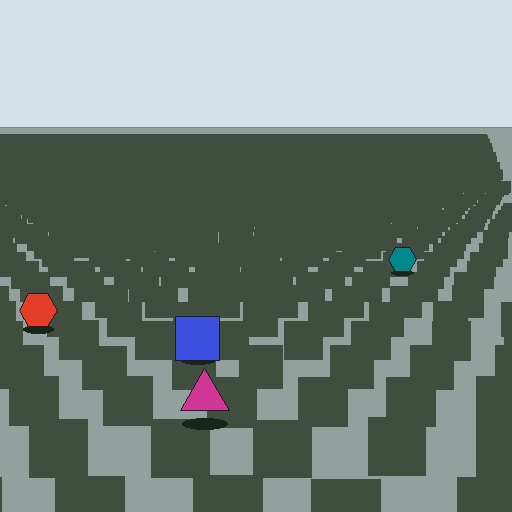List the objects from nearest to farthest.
From nearest to farthest: the magenta triangle, the blue square, the red hexagon, the teal hexagon.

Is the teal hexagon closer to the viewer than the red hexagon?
No. The red hexagon is closer — you can tell from the texture gradient: the ground texture is coarser near it.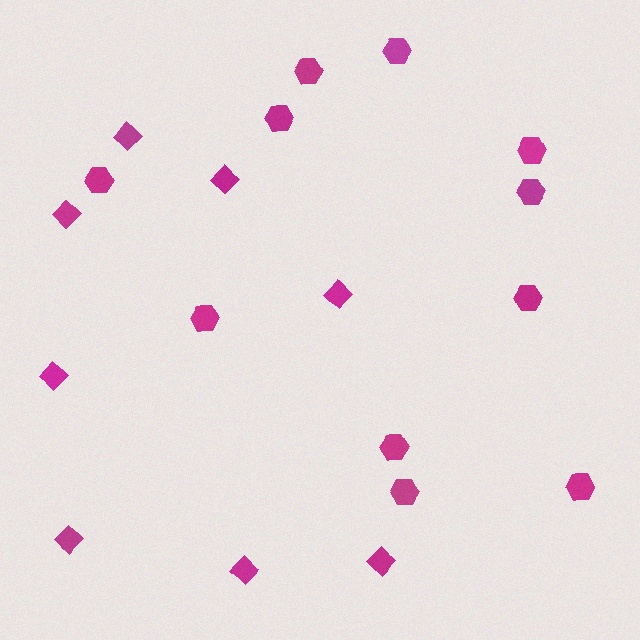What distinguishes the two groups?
There are 2 groups: one group of diamonds (8) and one group of hexagons (11).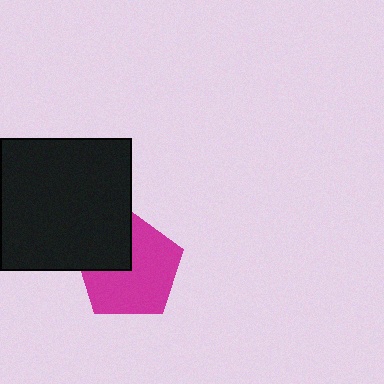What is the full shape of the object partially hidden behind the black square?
The partially hidden object is a magenta pentagon.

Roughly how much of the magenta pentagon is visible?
Most of it is visible (roughly 70%).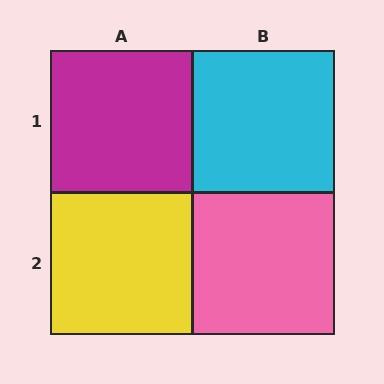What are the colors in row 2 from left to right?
Yellow, pink.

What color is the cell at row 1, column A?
Magenta.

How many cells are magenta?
1 cell is magenta.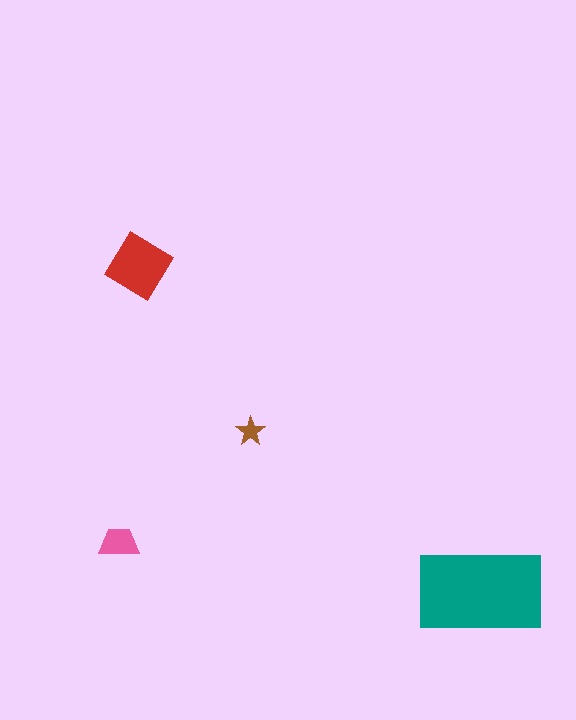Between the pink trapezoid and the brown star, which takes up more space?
The pink trapezoid.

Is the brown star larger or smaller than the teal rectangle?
Smaller.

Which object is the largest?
The teal rectangle.